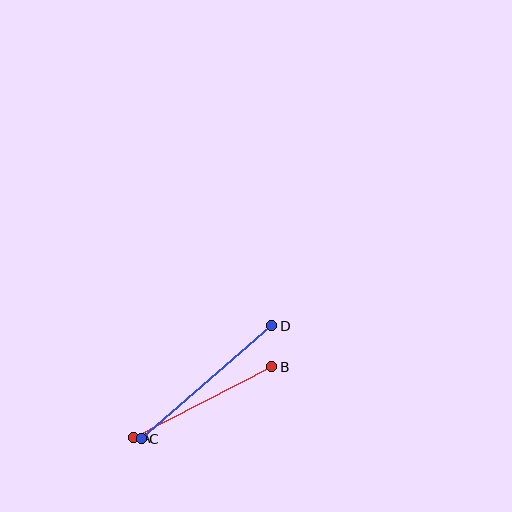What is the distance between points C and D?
The distance is approximately 173 pixels.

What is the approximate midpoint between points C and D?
The midpoint is at approximately (207, 382) pixels.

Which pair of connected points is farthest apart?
Points C and D are farthest apart.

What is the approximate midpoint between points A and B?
The midpoint is at approximately (202, 402) pixels.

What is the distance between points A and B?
The distance is approximately 156 pixels.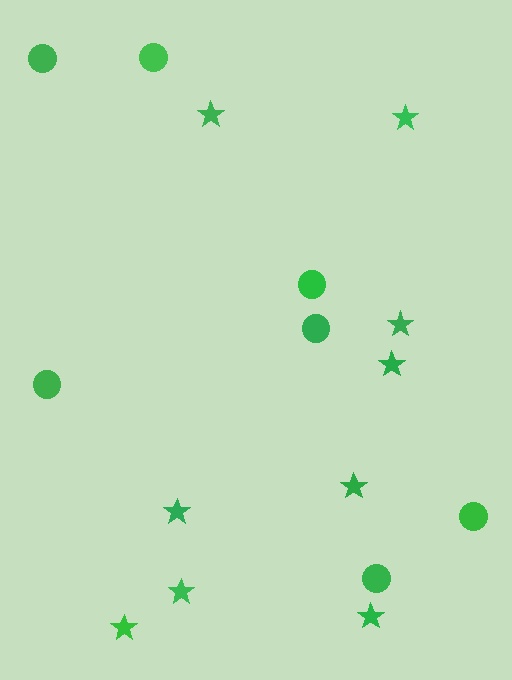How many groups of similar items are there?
There are 2 groups: one group of circles (7) and one group of stars (9).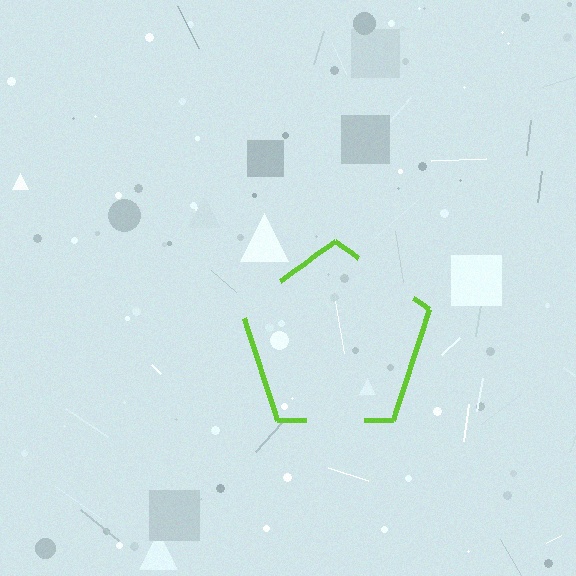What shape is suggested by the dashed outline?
The dashed outline suggests a pentagon.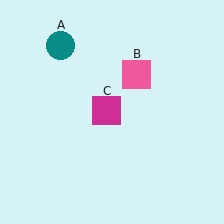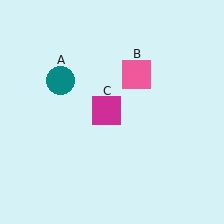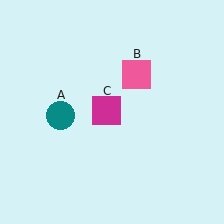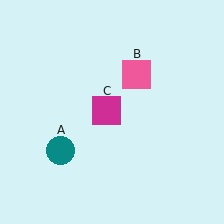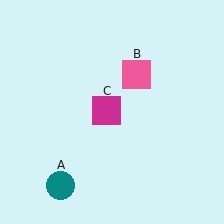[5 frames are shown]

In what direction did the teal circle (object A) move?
The teal circle (object A) moved down.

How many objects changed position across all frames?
1 object changed position: teal circle (object A).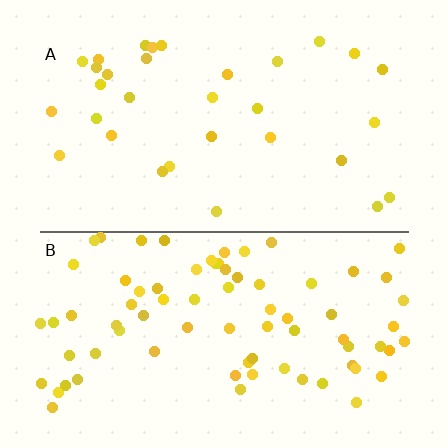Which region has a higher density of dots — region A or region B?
B (the bottom).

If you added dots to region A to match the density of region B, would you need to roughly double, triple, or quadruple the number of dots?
Approximately double.